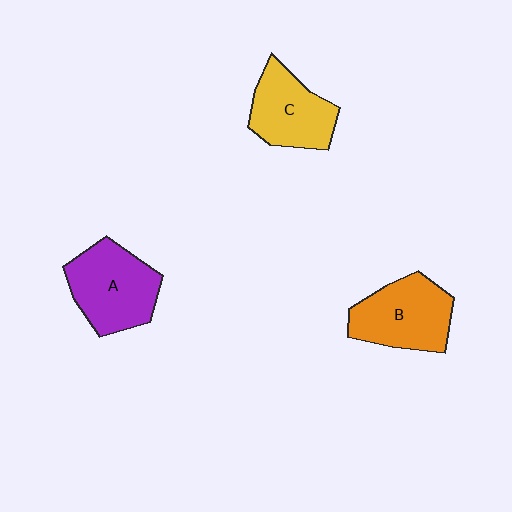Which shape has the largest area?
Shape A (purple).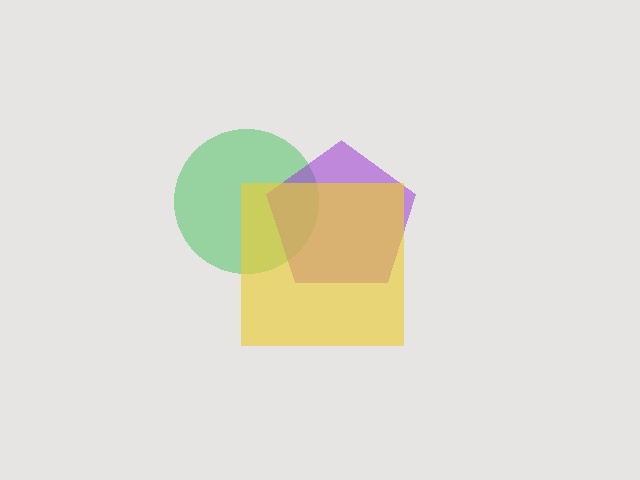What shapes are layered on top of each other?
The layered shapes are: a green circle, a purple pentagon, a yellow square.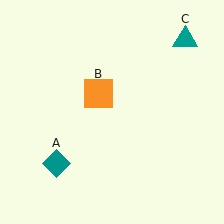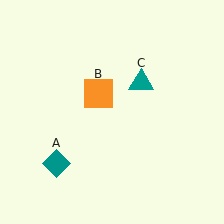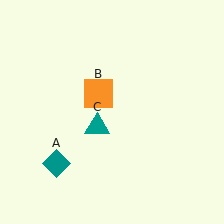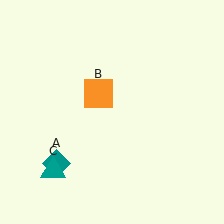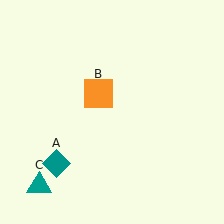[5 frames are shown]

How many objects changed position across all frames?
1 object changed position: teal triangle (object C).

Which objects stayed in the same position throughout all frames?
Teal diamond (object A) and orange square (object B) remained stationary.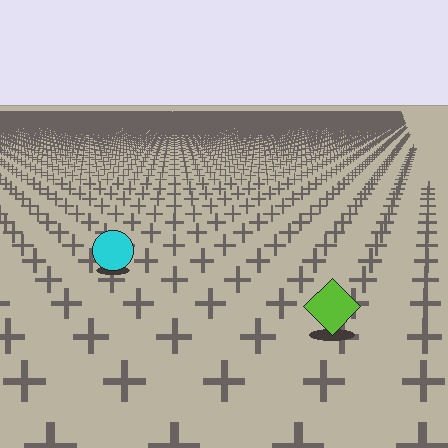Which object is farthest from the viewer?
The cyan circle is farthest from the viewer. It appears smaller and the ground texture around it is denser.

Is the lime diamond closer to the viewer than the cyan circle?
Yes. The lime diamond is closer — you can tell from the texture gradient: the ground texture is coarser near it.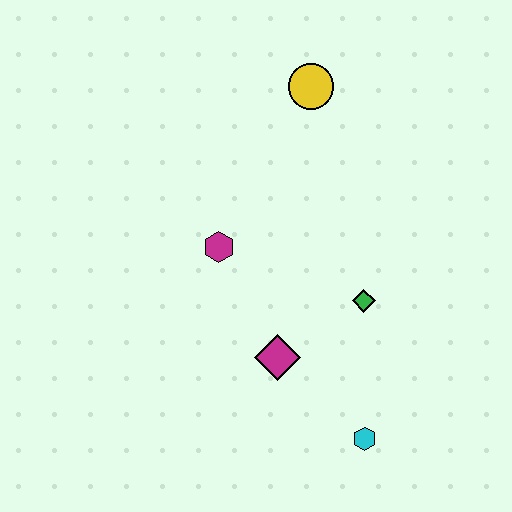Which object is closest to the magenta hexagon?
The magenta diamond is closest to the magenta hexagon.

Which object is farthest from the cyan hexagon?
The yellow circle is farthest from the cyan hexagon.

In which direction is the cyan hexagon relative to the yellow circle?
The cyan hexagon is below the yellow circle.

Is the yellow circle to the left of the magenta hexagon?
No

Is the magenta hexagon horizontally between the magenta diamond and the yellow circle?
No